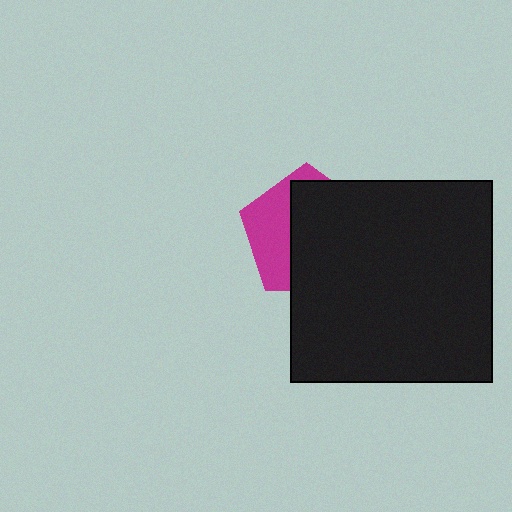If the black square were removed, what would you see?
You would see the complete magenta pentagon.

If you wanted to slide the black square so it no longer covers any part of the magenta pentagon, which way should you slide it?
Slide it right — that is the most direct way to separate the two shapes.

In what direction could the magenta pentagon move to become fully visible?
The magenta pentagon could move left. That would shift it out from behind the black square entirely.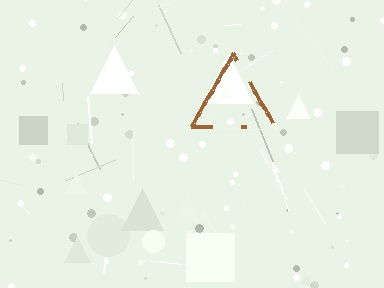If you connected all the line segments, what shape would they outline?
They would outline a triangle.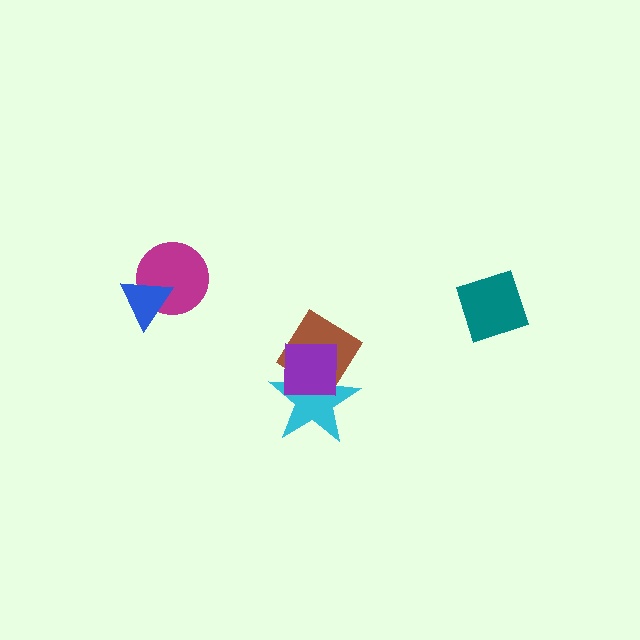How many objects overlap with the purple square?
2 objects overlap with the purple square.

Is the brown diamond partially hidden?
Yes, it is partially covered by another shape.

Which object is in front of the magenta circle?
The blue triangle is in front of the magenta circle.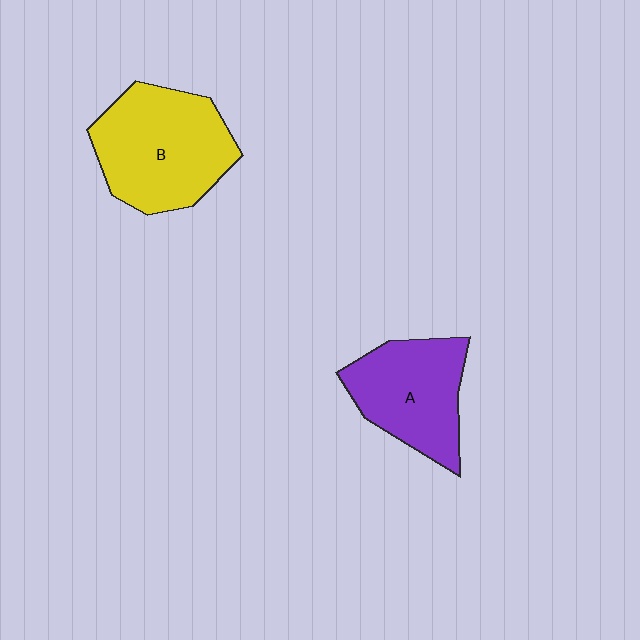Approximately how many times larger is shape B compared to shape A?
Approximately 1.3 times.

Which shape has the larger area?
Shape B (yellow).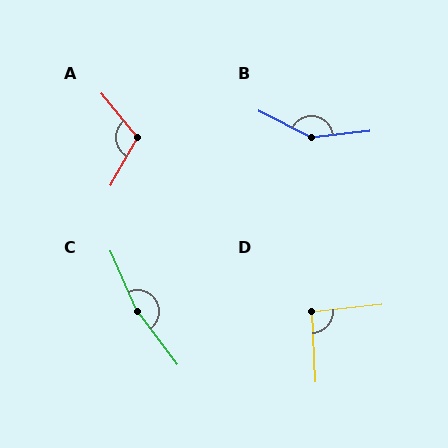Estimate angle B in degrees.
Approximately 147 degrees.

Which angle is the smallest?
D, at approximately 93 degrees.